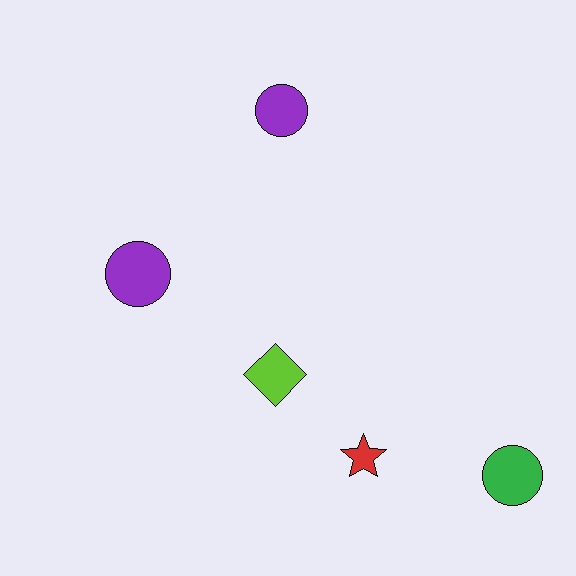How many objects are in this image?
There are 5 objects.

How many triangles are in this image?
There are no triangles.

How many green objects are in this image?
There is 1 green object.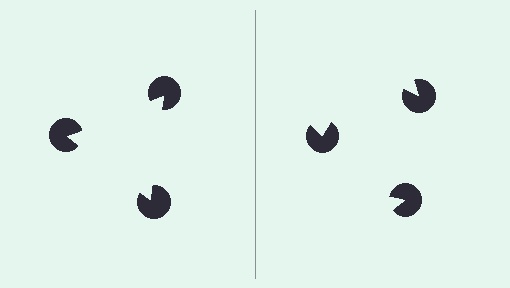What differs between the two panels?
The pac-man discs are positioned identically on both sides; only the wedge orientations differ. On the left they align to a triangle; on the right they are misaligned.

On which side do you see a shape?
An illusory triangle appears on the left side. On the right side the wedge cuts are rotated, so no coherent shape forms.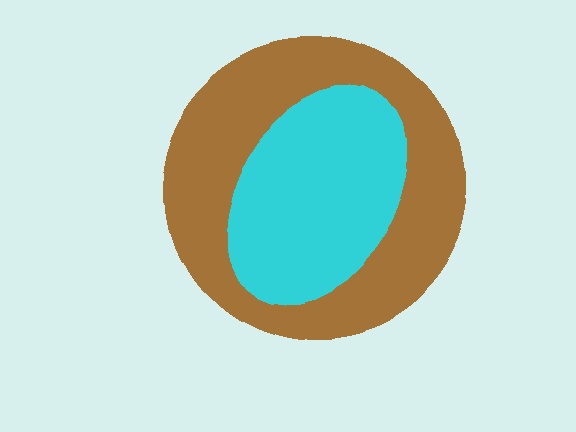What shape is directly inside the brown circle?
The cyan ellipse.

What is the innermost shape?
The cyan ellipse.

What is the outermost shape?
The brown circle.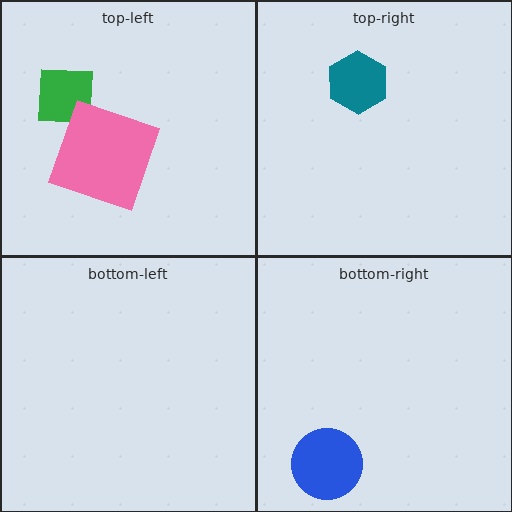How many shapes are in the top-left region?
2.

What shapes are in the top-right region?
The teal hexagon.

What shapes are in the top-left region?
The green square, the pink square.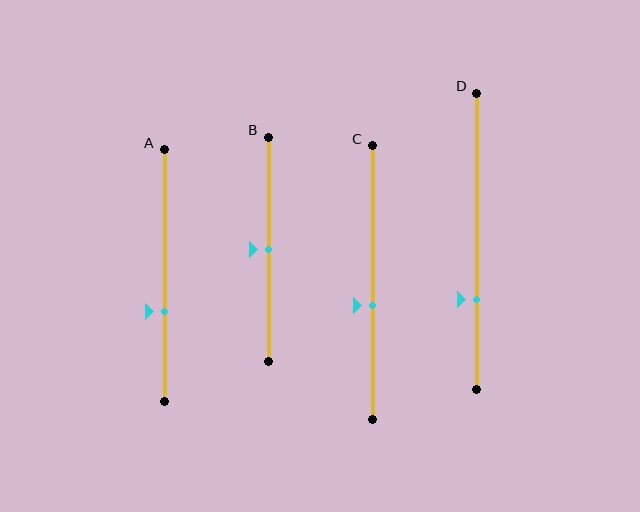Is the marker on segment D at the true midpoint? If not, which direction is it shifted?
No, the marker on segment D is shifted downward by about 19% of the segment length.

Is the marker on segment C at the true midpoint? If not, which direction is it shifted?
No, the marker on segment C is shifted downward by about 8% of the segment length.